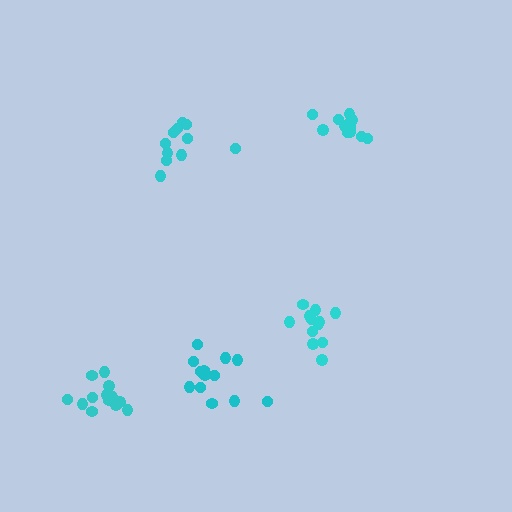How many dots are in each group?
Group 1: 11 dots, Group 2: 14 dots, Group 3: 13 dots, Group 4: 12 dots, Group 5: 12 dots (62 total).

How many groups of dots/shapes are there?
There are 5 groups.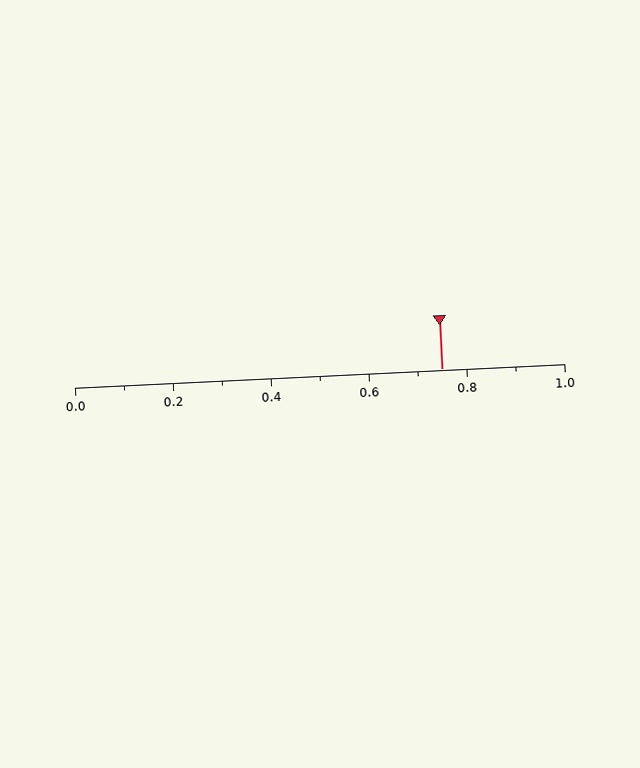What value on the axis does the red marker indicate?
The marker indicates approximately 0.75.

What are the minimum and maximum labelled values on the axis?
The axis runs from 0.0 to 1.0.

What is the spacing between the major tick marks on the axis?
The major ticks are spaced 0.2 apart.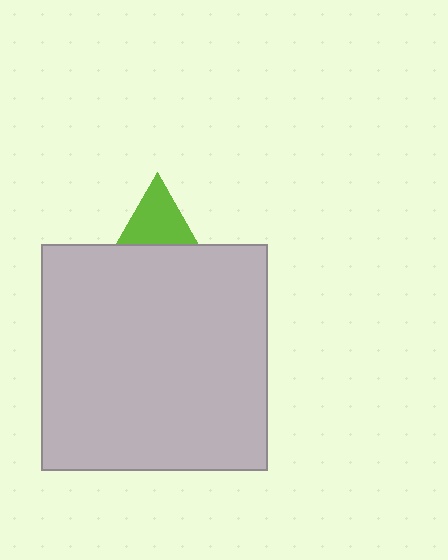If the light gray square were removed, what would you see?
You would see the complete lime triangle.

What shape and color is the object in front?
The object in front is a light gray square.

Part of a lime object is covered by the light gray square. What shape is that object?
It is a triangle.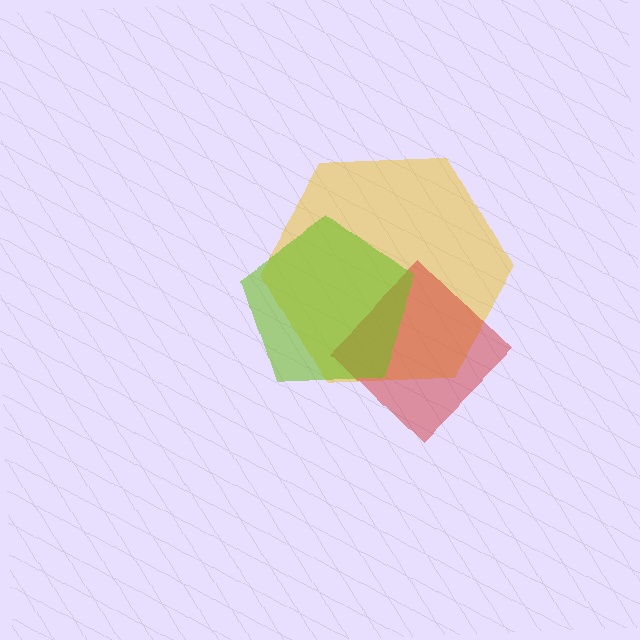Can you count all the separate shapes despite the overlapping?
Yes, there are 3 separate shapes.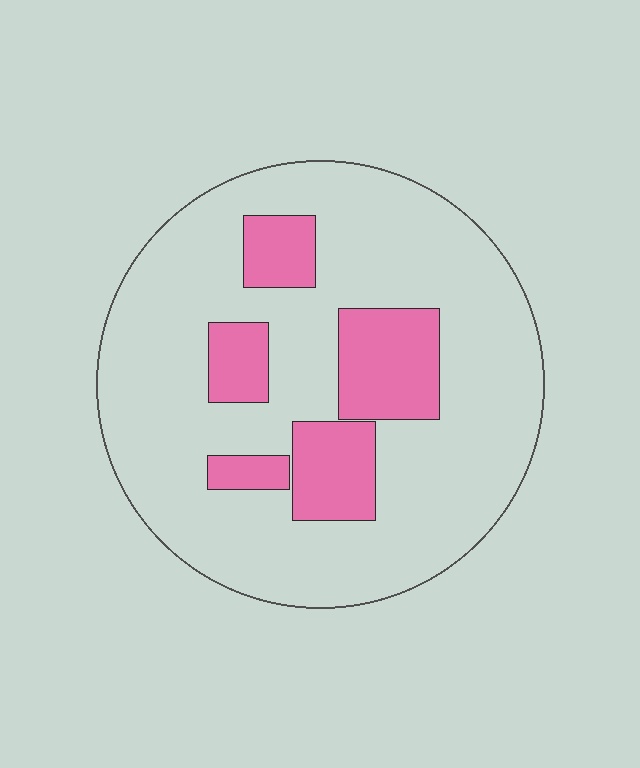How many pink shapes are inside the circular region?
5.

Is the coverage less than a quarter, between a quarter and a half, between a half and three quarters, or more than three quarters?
Less than a quarter.